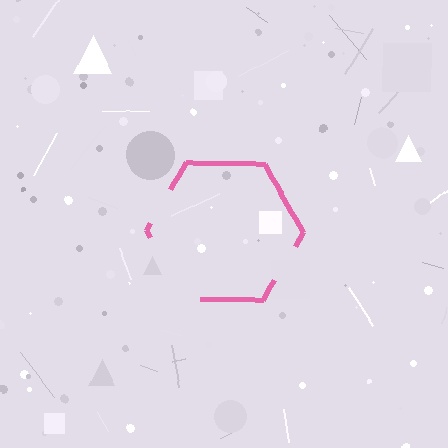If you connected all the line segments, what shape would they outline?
They would outline a hexagon.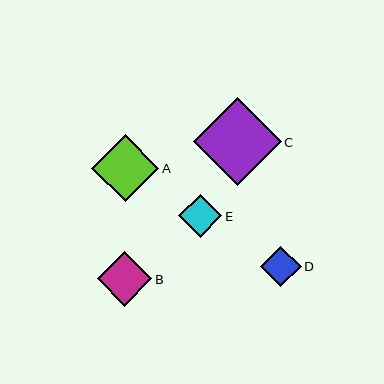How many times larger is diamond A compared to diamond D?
Diamond A is approximately 1.7 times the size of diamond D.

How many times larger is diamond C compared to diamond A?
Diamond C is approximately 1.3 times the size of diamond A.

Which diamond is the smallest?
Diamond D is the smallest with a size of approximately 40 pixels.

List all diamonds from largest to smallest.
From largest to smallest: C, A, B, E, D.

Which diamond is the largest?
Diamond C is the largest with a size of approximately 88 pixels.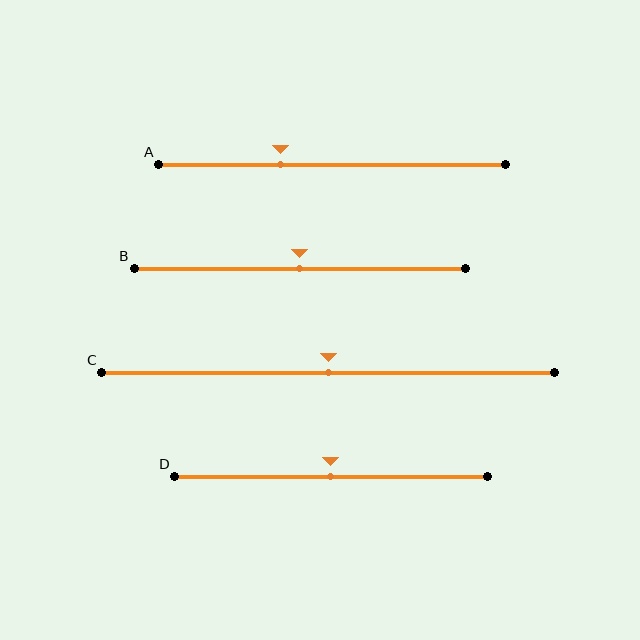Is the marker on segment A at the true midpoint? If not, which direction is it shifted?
No, the marker on segment A is shifted to the left by about 15% of the segment length.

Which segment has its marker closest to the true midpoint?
Segment B has its marker closest to the true midpoint.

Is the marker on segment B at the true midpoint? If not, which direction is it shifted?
Yes, the marker on segment B is at the true midpoint.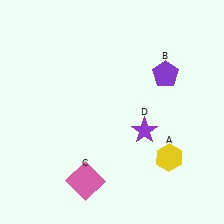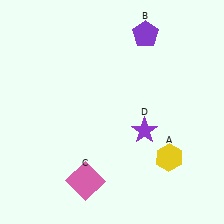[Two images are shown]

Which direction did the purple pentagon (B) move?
The purple pentagon (B) moved up.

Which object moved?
The purple pentagon (B) moved up.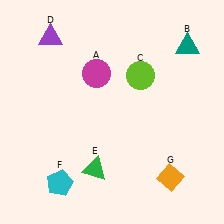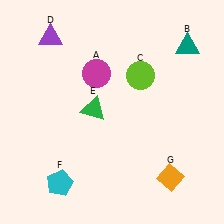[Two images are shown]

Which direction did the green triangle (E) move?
The green triangle (E) moved up.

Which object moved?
The green triangle (E) moved up.